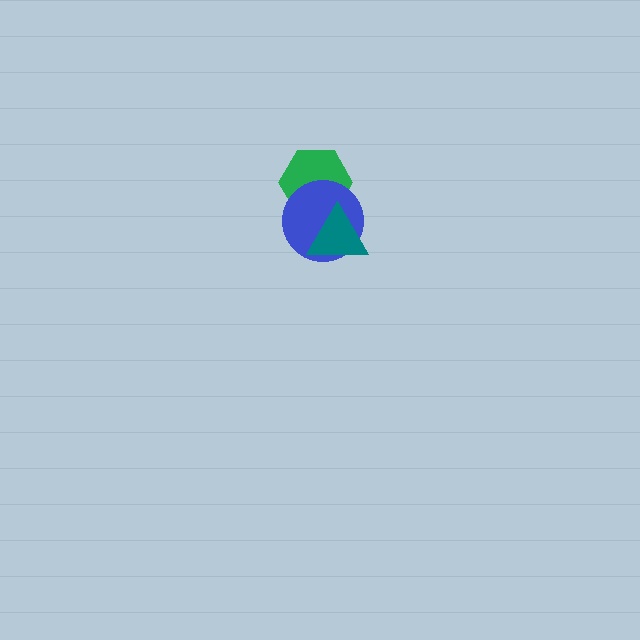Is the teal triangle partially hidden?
No, no other shape covers it.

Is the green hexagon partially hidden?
Yes, it is partially covered by another shape.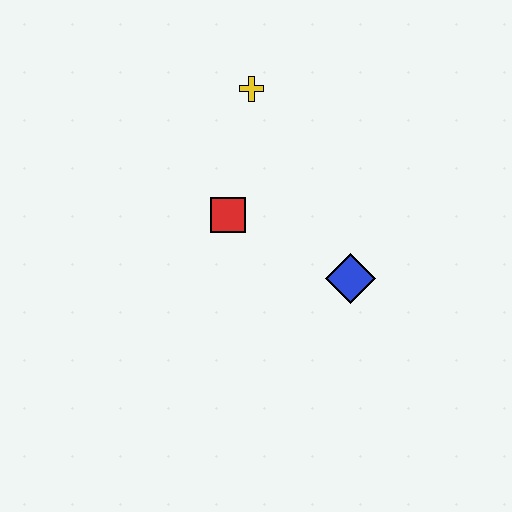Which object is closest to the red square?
The yellow cross is closest to the red square.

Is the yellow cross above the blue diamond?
Yes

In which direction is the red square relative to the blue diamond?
The red square is to the left of the blue diamond.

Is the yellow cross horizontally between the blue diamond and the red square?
Yes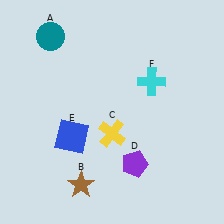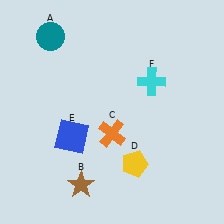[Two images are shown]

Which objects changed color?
C changed from yellow to orange. D changed from purple to yellow.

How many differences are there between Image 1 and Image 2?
There are 2 differences between the two images.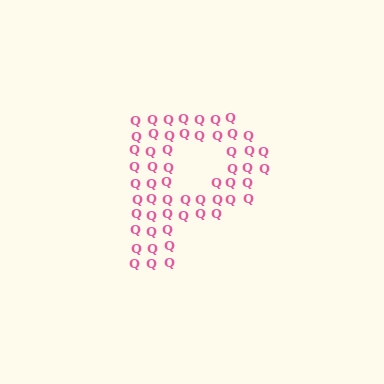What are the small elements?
The small elements are letter Q's.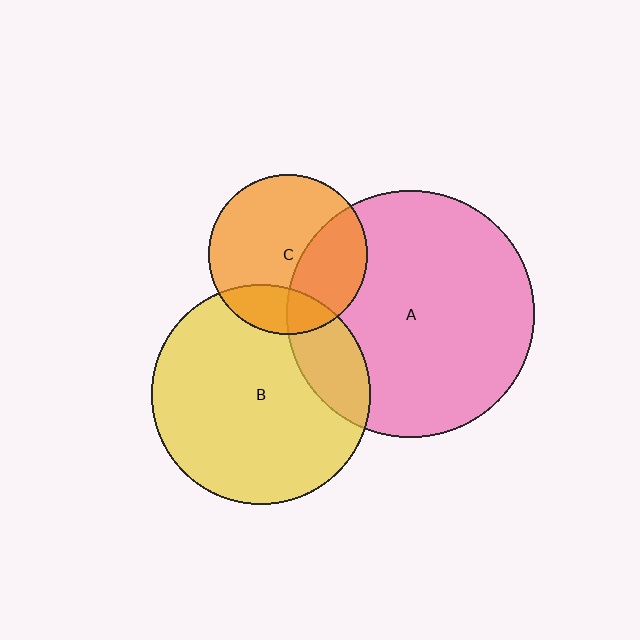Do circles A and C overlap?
Yes.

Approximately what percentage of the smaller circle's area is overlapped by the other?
Approximately 35%.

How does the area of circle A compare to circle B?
Approximately 1.3 times.